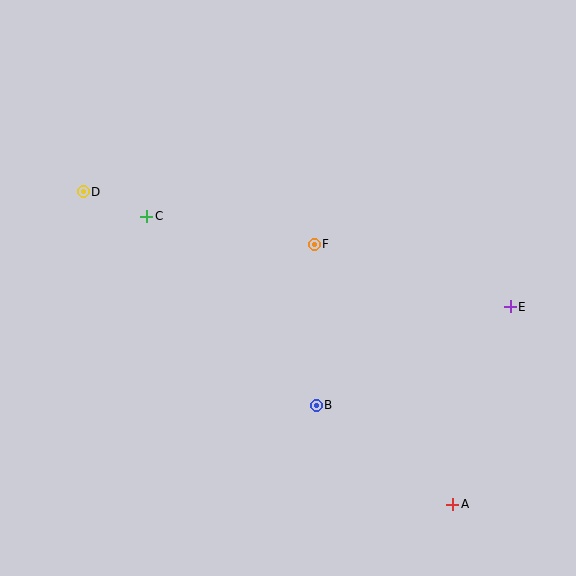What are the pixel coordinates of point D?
Point D is at (83, 192).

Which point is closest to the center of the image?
Point F at (314, 244) is closest to the center.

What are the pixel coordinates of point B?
Point B is at (316, 405).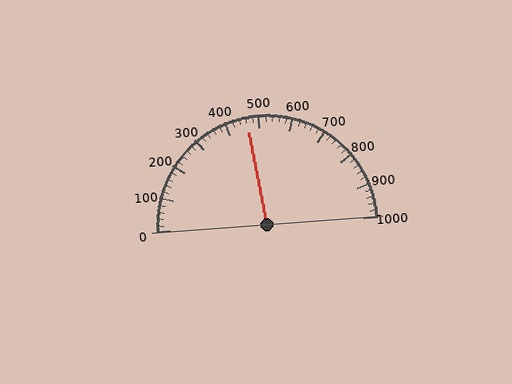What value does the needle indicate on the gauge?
The needle indicates approximately 460.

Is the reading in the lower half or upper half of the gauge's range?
The reading is in the lower half of the range (0 to 1000).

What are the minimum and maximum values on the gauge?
The gauge ranges from 0 to 1000.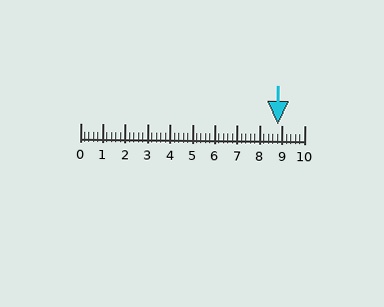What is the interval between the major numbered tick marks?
The major tick marks are spaced 1 units apart.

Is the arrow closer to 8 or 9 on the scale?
The arrow is closer to 9.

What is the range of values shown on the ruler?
The ruler shows values from 0 to 10.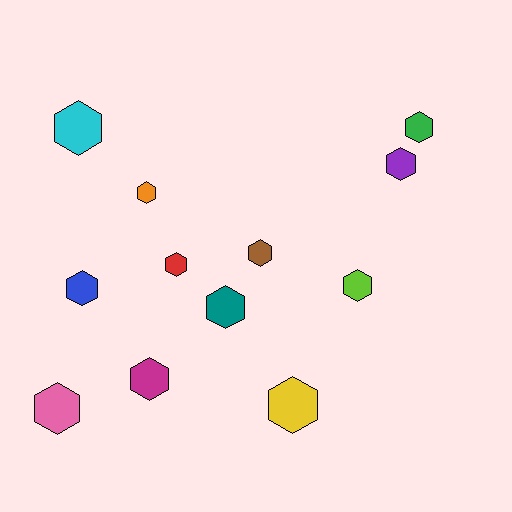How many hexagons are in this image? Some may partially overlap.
There are 12 hexagons.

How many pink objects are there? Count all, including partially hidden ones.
There is 1 pink object.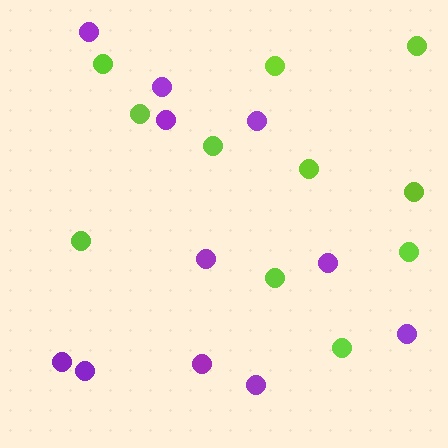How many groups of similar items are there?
There are 2 groups: one group of purple circles (11) and one group of lime circles (11).